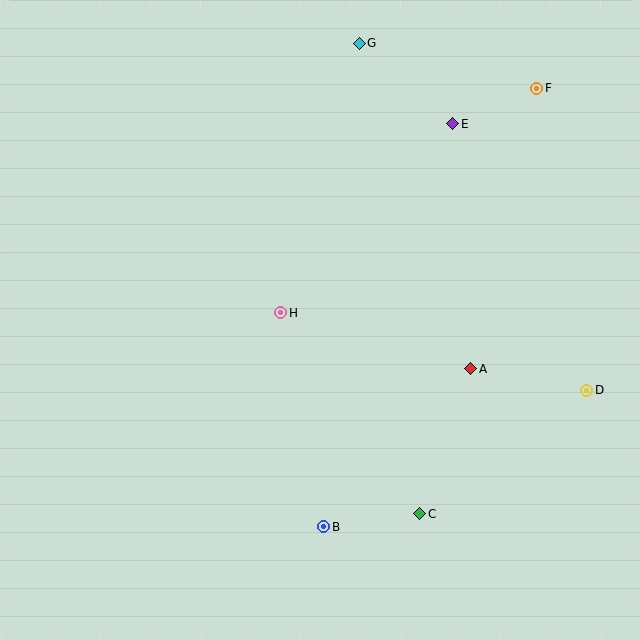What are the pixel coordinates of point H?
Point H is at (281, 313).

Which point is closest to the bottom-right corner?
Point C is closest to the bottom-right corner.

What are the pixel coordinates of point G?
Point G is at (359, 43).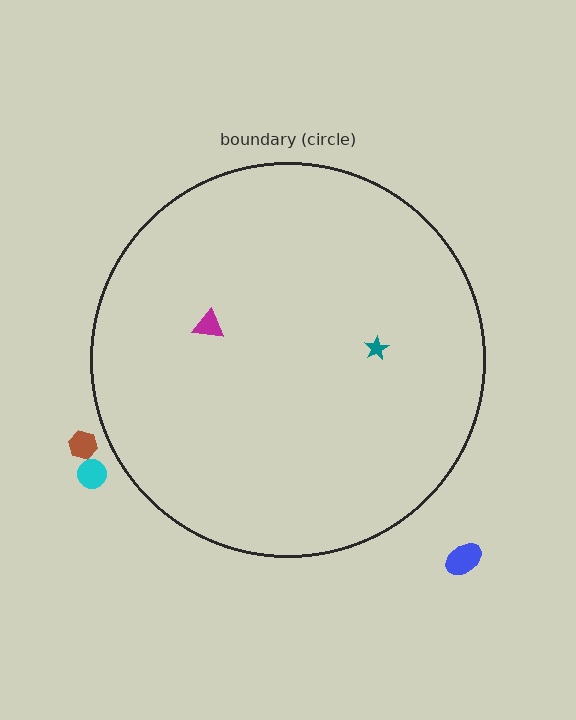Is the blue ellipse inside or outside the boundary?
Outside.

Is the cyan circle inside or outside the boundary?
Outside.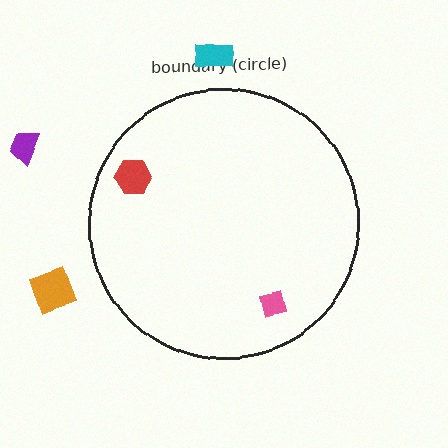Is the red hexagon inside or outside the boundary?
Inside.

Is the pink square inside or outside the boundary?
Inside.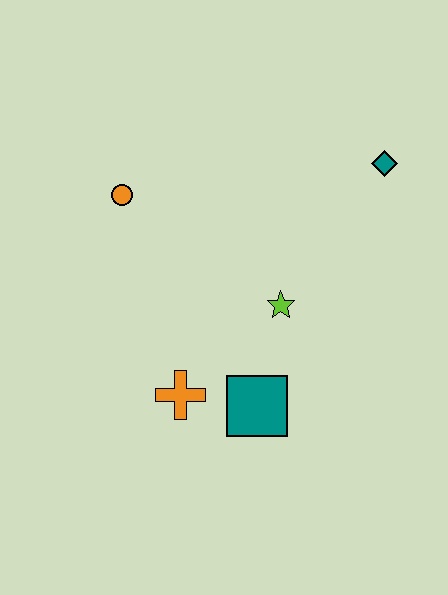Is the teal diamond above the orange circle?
Yes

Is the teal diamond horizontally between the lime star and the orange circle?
No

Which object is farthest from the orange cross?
The teal diamond is farthest from the orange cross.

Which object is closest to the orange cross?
The teal square is closest to the orange cross.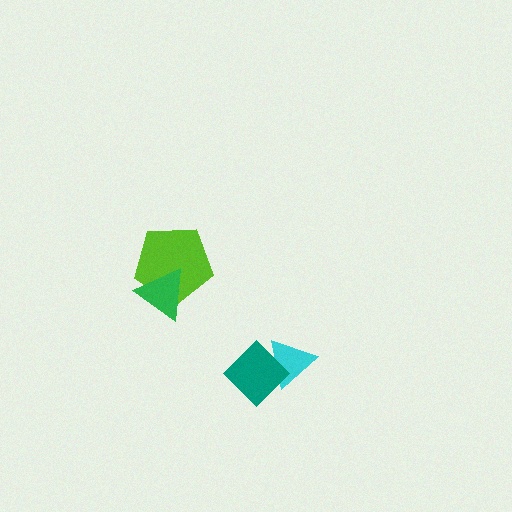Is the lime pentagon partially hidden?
Yes, it is partially covered by another shape.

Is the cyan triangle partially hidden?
Yes, it is partially covered by another shape.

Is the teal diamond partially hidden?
No, no other shape covers it.